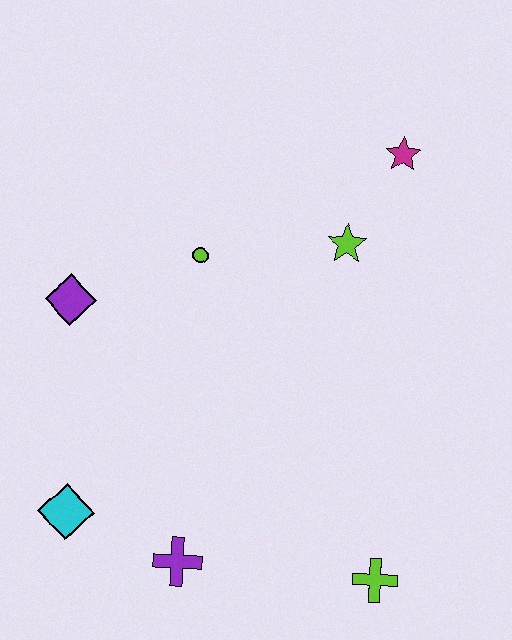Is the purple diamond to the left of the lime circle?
Yes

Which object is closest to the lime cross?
The purple cross is closest to the lime cross.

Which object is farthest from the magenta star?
The cyan diamond is farthest from the magenta star.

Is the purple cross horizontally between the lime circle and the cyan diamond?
Yes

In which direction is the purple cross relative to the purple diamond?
The purple cross is below the purple diamond.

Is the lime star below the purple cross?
No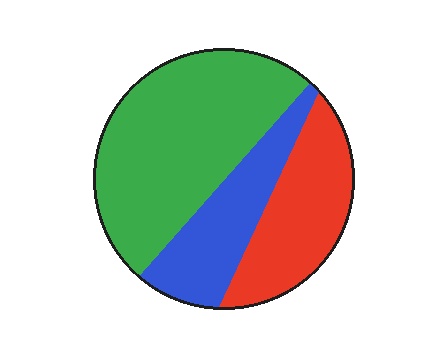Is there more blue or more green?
Green.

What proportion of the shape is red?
Red covers 27% of the shape.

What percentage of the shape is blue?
Blue takes up less than a quarter of the shape.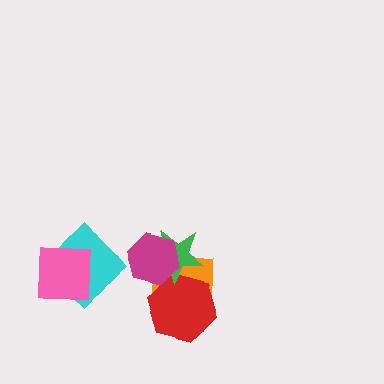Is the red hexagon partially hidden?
Yes, it is partially covered by another shape.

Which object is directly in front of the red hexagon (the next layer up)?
The green star is directly in front of the red hexagon.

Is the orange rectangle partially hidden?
Yes, it is partially covered by another shape.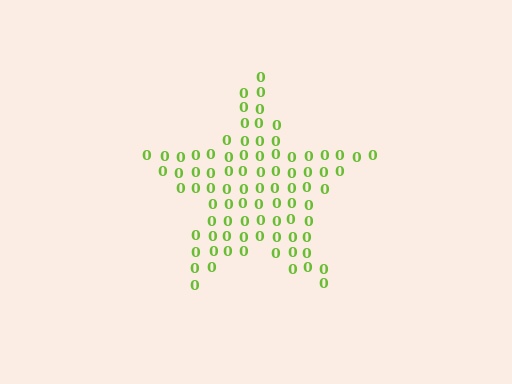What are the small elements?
The small elements are digit 0's.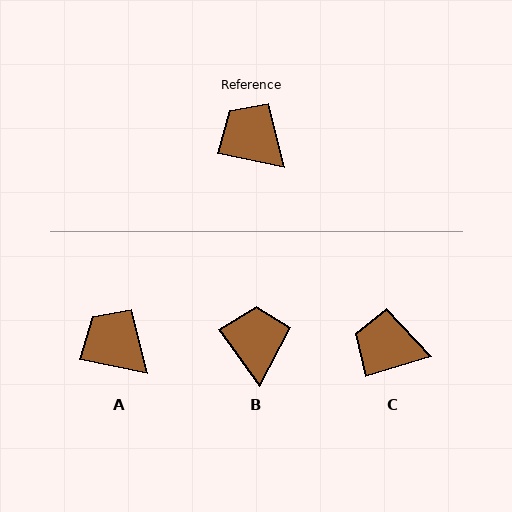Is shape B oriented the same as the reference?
No, it is off by about 42 degrees.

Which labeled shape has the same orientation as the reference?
A.